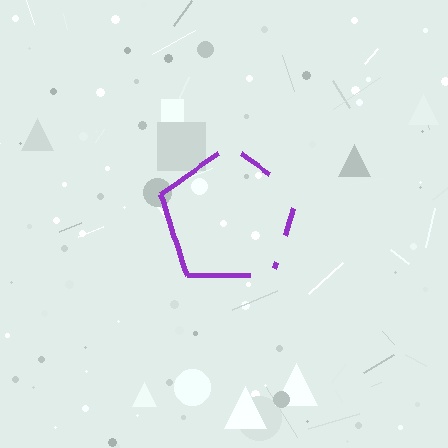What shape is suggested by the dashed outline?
The dashed outline suggests a pentagon.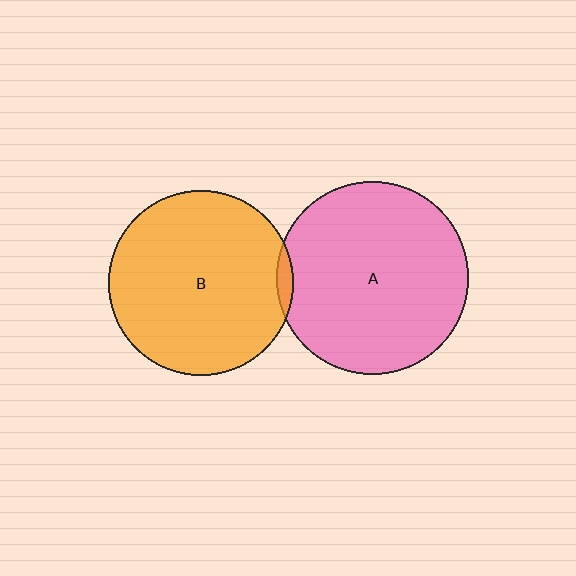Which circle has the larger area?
Circle A (pink).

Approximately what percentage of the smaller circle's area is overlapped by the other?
Approximately 5%.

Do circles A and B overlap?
Yes.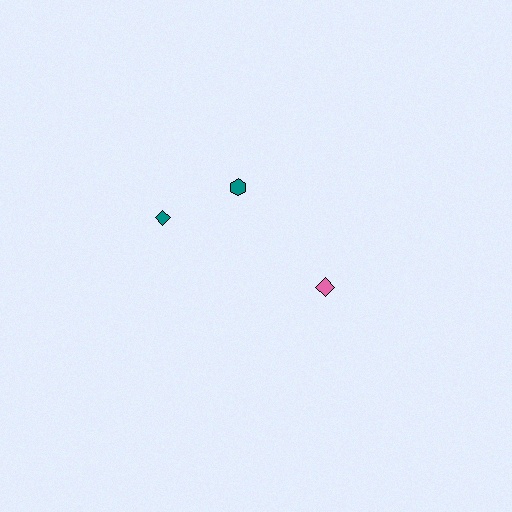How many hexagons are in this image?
There is 1 hexagon.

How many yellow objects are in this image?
There are no yellow objects.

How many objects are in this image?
There are 3 objects.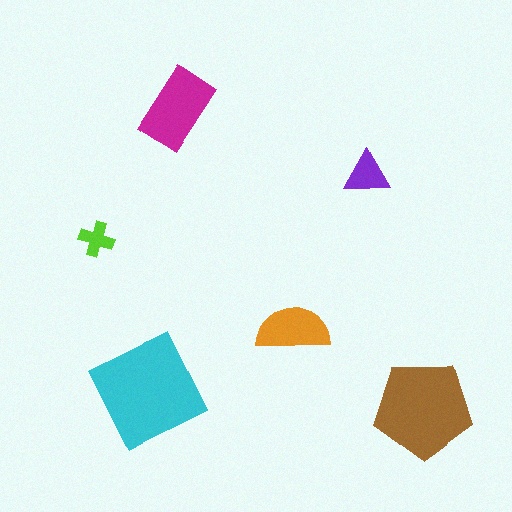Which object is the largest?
The cyan square.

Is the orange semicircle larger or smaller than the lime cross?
Larger.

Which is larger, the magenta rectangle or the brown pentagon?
The brown pentagon.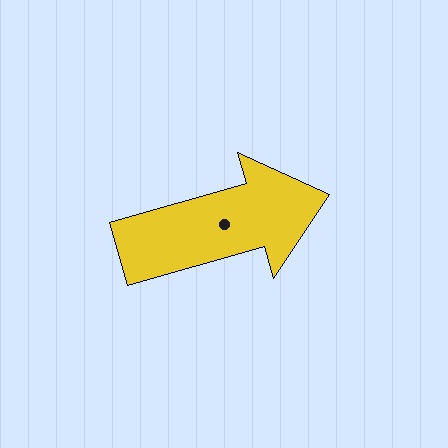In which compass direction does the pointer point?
East.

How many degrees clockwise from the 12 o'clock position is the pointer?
Approximately 74 degrees.